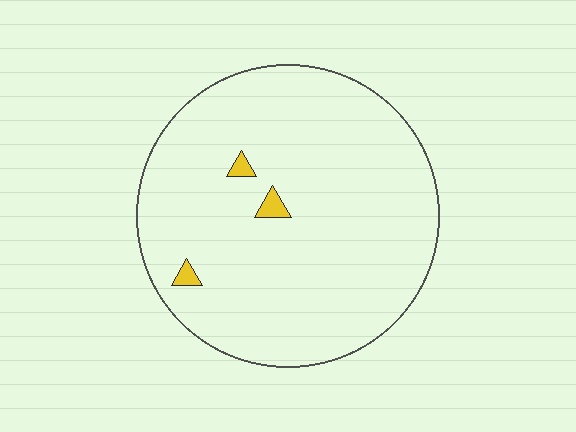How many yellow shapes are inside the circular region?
3.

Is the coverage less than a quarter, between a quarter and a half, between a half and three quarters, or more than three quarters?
Less than a quarter.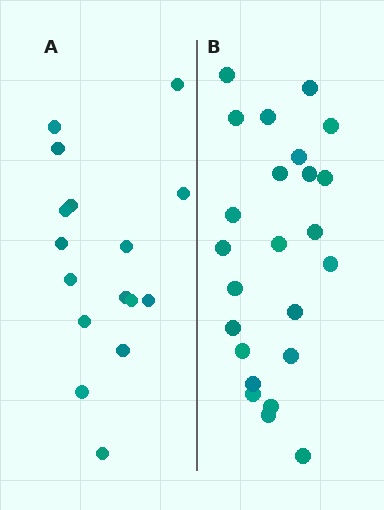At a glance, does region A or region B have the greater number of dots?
Region B (the right region) has more dots.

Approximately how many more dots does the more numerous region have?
Region B has roughly 8 or so more dots than region A.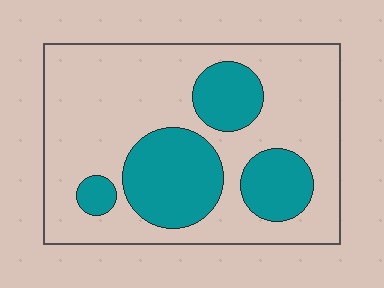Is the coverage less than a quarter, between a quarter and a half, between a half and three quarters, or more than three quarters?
Between a quarter and a half.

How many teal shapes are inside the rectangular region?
4.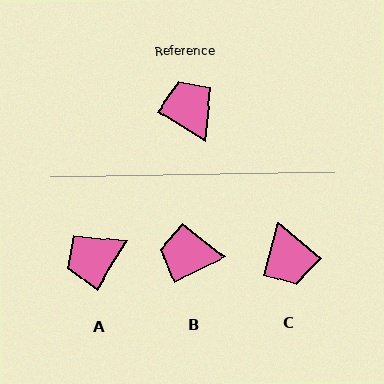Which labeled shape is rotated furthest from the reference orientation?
C, about 172 degrees away.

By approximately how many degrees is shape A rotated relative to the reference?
Approximately 90 degrees counter-clockwise.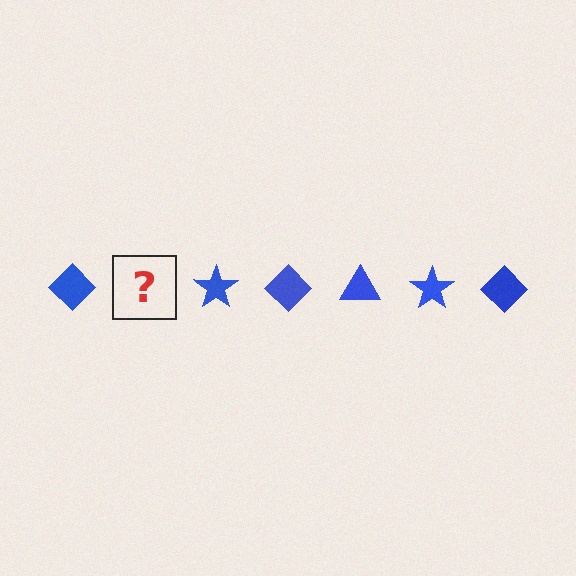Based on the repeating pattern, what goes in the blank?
The blank should be a blue triangle.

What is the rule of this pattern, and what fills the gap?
The rule is that the pattern cycles through diamond, triangle, star shapes in blue. The gap should be filled with a blue triangle.